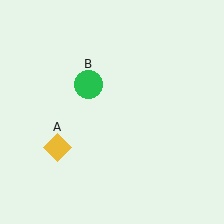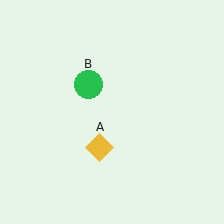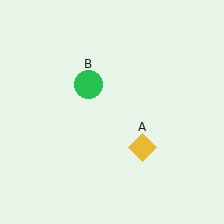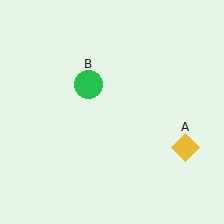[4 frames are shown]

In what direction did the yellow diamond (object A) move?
The yellow diamond (object A) moved right.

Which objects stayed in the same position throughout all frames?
Green circle (object B) remained stationary.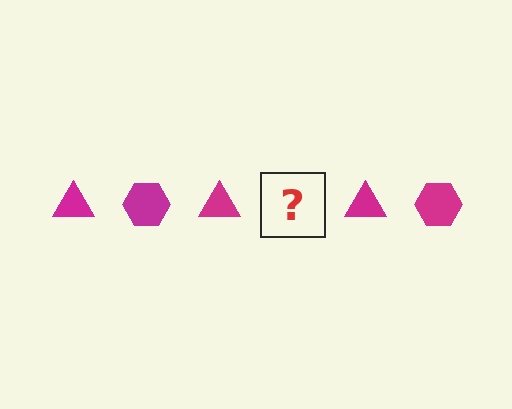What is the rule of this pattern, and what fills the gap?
The rule is that the pattern cycles through triangle, hexagon shapes in magenta. The gap should be filled with a magenta hexagon.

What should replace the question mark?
The question mark should be replaced with a magenta hexagon.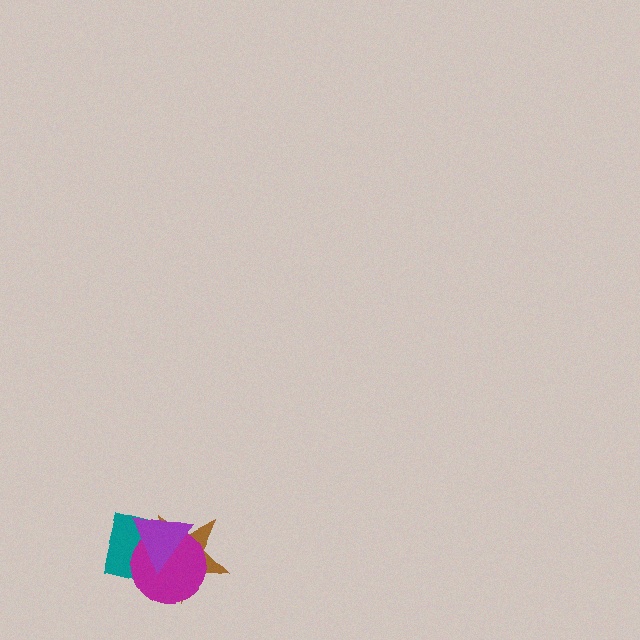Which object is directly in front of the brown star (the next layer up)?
The magenta circle is directly in front of the brown star.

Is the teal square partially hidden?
Yes, it is partially covered by another shape.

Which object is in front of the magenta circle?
The purple triangle is in front of the magenta circle.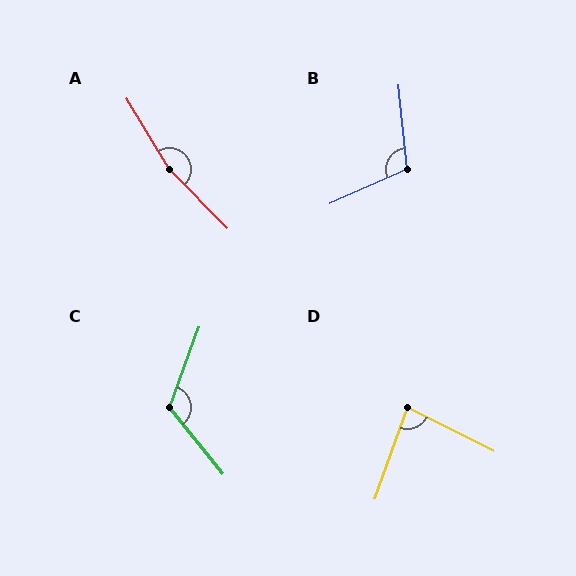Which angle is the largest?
A, at approximately 167 degrees.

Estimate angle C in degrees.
Approximately 121 degrees.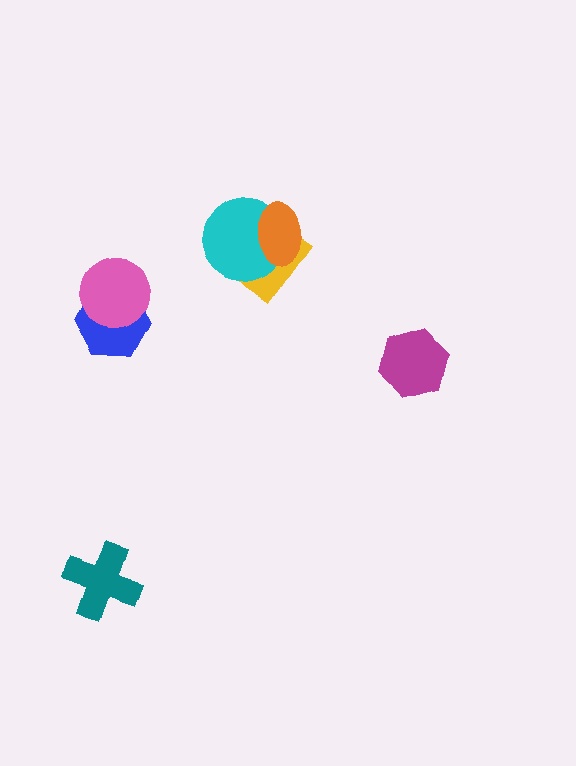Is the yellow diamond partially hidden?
Yes, it is partially covered by another shape.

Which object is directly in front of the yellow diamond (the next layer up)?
The cyan circle is directly in front of the yellow diamond.